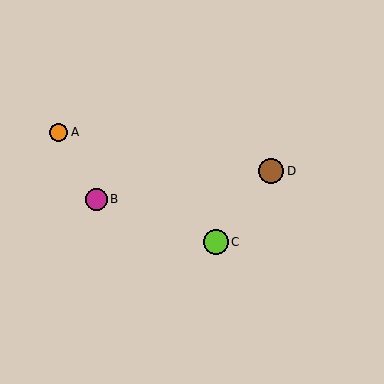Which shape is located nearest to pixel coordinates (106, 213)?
The magenta circle (labeled B) at (96, 199) is nearest to that location.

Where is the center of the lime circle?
The center of the lime circle is at (216, 242).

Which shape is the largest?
The lime circle (labeled C) is the largest.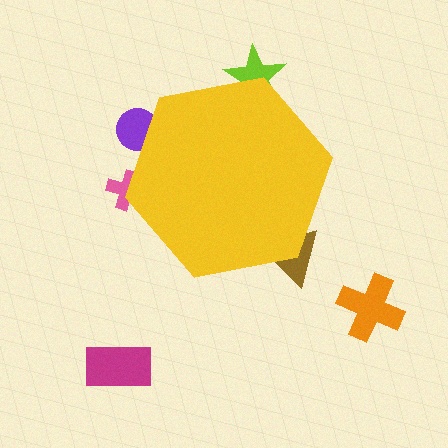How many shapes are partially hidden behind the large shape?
4 shapes are partially hidden.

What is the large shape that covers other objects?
A yellow hexagon.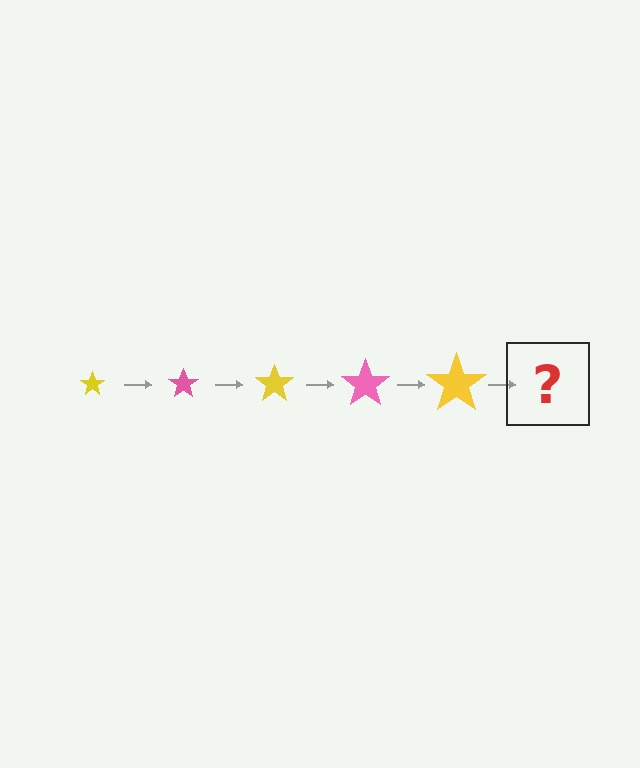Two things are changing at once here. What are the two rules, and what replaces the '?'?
The two rules are that the star grows larger each step and the color cycles through yellow and pink. The '?' should be a pink star, larger than the previous one.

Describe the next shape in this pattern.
It should be a pink star, larger than the previous one.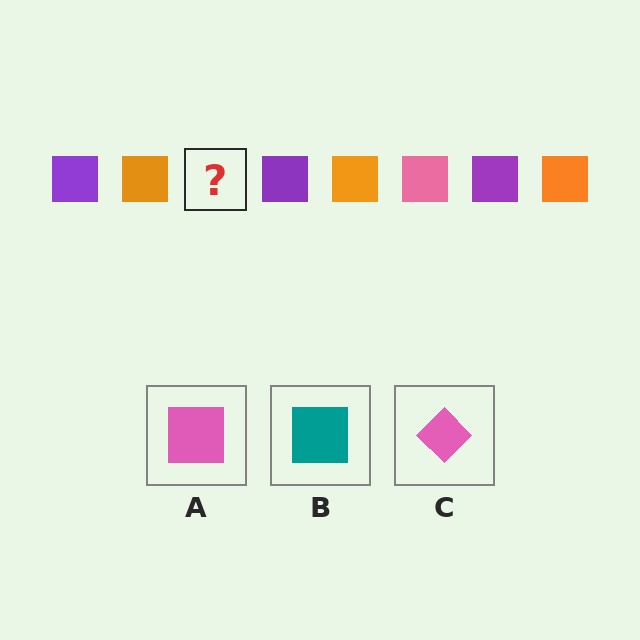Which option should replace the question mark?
Option A.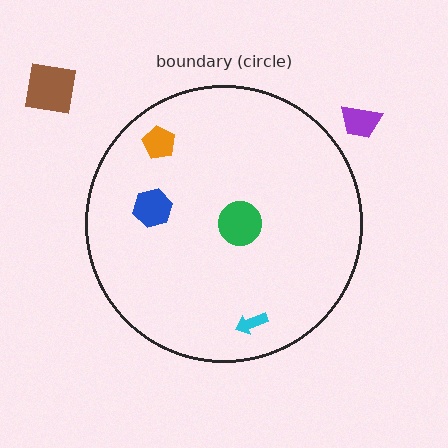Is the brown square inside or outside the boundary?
Outside.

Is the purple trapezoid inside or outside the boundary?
Outside.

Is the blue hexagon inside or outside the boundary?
Inside.